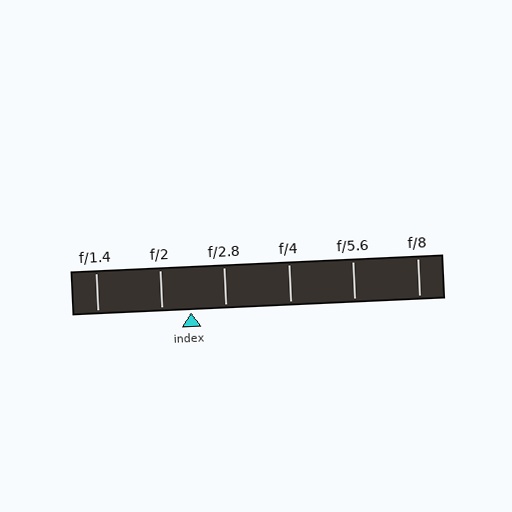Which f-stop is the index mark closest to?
The index mark is closest to f/2.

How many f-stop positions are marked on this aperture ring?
There are 6 f-stop positions marked.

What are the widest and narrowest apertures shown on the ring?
The widest aperture shown is f/1.4 and the narrowest is f/8.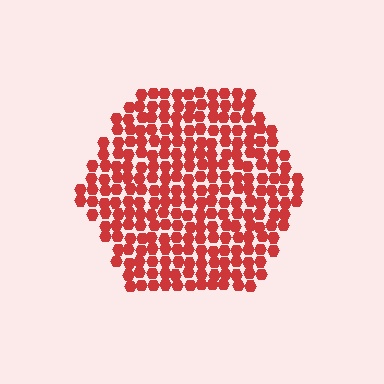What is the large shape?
The large shape is a hexagon.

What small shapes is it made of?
It is made of small hexagons.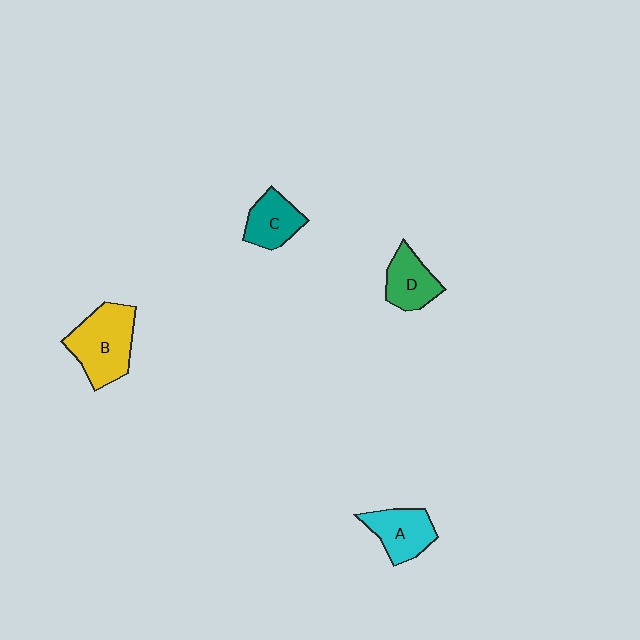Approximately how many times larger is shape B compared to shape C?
Approximately 1.7 times.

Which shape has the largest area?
Shape B (yellow).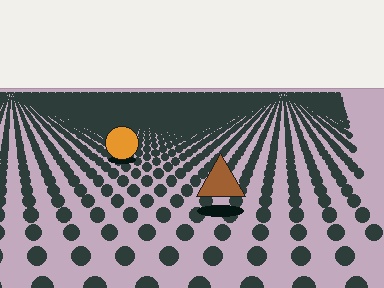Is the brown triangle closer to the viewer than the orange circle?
Yes. The brown triangle is closer — you can tell from the texture gradient: the ground texture is coarser near it.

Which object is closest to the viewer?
The brown triangle is closest. The texture marks near it are larger and more spread out.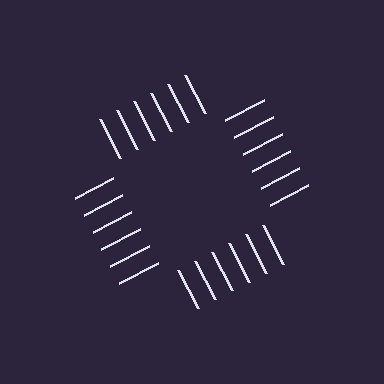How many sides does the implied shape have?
4 sides — the line-ends trace a square.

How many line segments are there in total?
24 — 6 along each of the 4 edges.